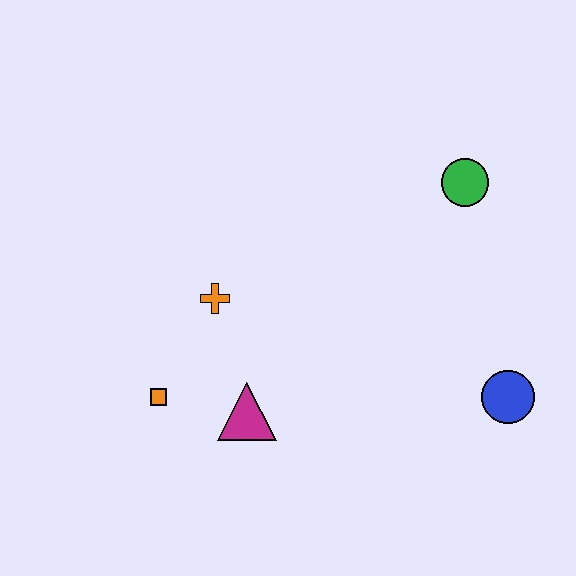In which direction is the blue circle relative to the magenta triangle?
The blue circle is to the right of the magenta triangle.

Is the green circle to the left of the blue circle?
Yes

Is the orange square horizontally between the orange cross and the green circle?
No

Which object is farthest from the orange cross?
The blue circle is farthest from the orange cross.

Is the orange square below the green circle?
Yes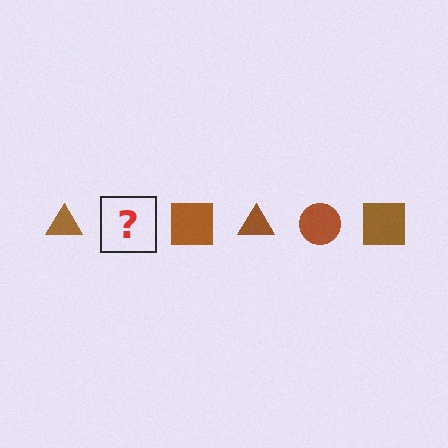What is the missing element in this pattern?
The missing element is a brown circle.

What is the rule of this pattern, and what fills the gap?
The rule is that the pattern cycles through triangle, circle, square shapes in brown. The gap should be filled with a brown circle.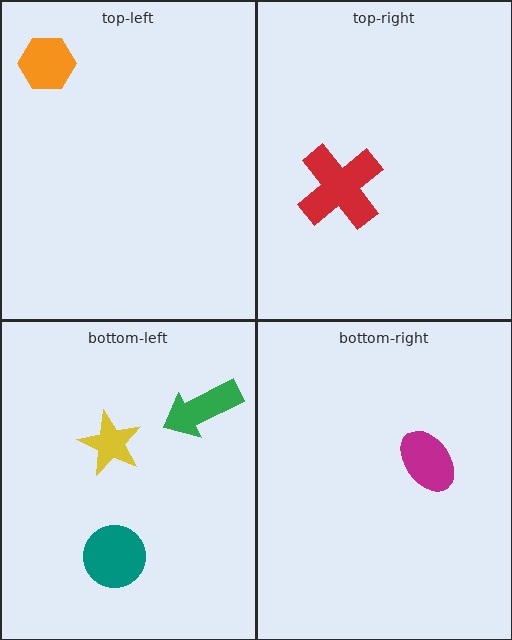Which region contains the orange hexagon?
The top-left region.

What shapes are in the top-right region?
The red cross.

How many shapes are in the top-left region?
1.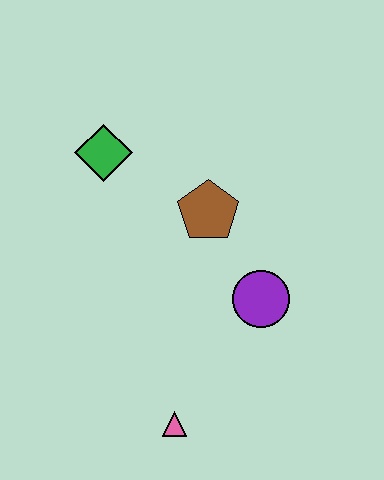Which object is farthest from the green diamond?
The pink triangle is farthest from the green diamond.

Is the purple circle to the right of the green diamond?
Yes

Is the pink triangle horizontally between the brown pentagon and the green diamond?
Yes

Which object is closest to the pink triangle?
The purple circle is closest to the pink triangle.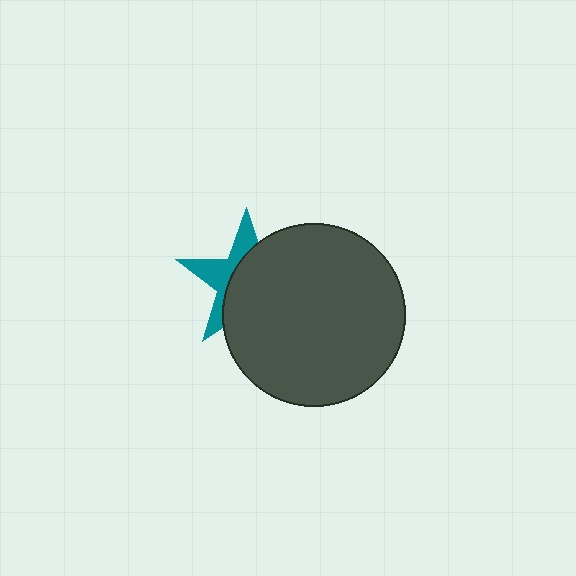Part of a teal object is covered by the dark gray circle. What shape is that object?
It is a star.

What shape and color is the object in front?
The object in front is a dark gray circle.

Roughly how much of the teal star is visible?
A small part of it is visible (roughly 37%).